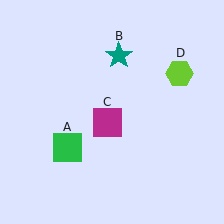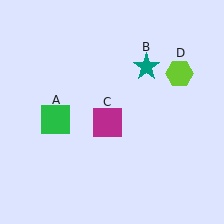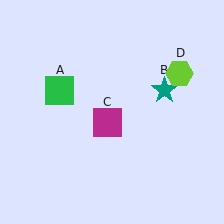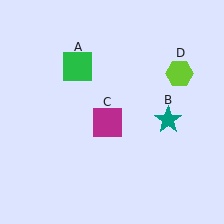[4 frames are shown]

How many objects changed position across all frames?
2 objects changed position: green square (object A), teal star (object B).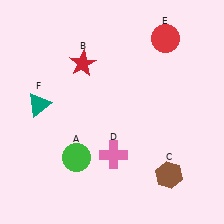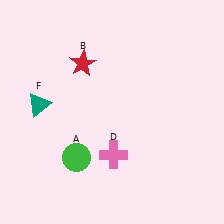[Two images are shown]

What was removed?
The red circle (E), the brown hexagon (C) were removed in Image 2.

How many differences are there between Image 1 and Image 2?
There are 2 differences between the two images.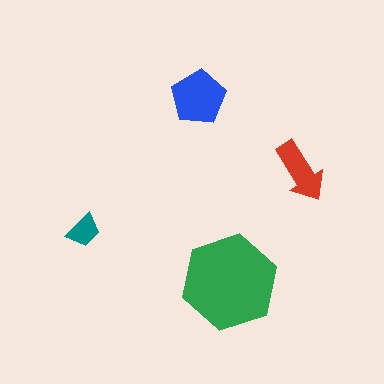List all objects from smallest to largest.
The teal trapezoid, the red arrow, the blue pentagon, the green hexagon.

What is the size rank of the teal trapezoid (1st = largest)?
4th.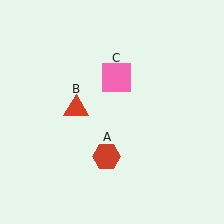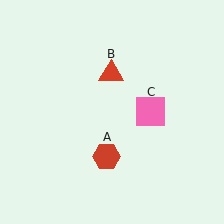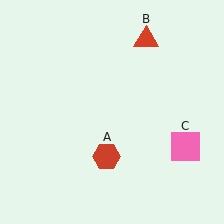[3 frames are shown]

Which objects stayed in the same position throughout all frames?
Red hexagon (object A) remained stationary.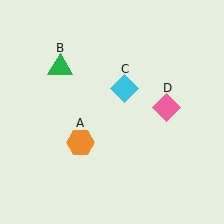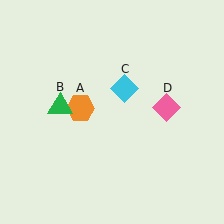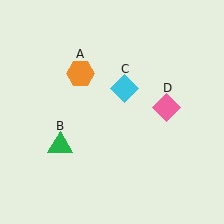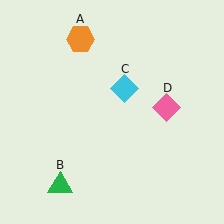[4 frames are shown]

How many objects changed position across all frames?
2 objects changed position: orange hexagon (object A), green triangle (object B).